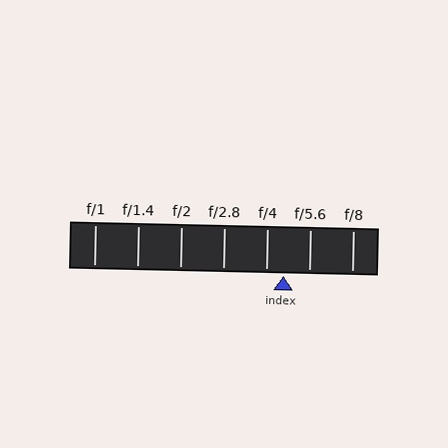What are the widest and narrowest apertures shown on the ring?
The widest aperture shown is f/1 and the narrowest is f/8.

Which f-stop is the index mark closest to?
The index mark is closest to f/4.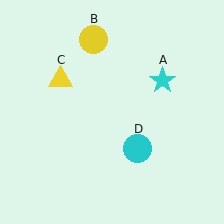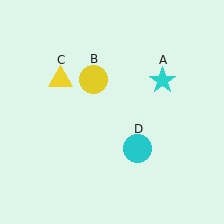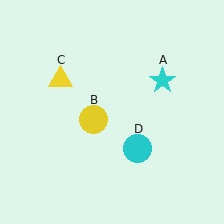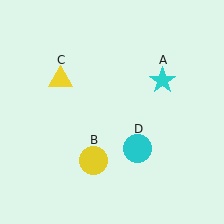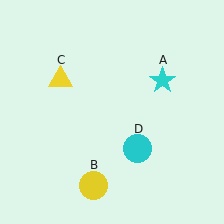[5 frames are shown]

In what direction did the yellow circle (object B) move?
The yellow circle (object B) moved down.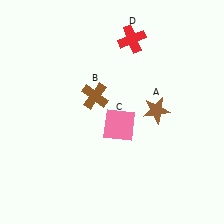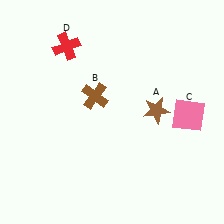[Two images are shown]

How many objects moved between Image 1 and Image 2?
2 objects moved between the two images.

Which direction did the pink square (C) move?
The pink square (C) moved right.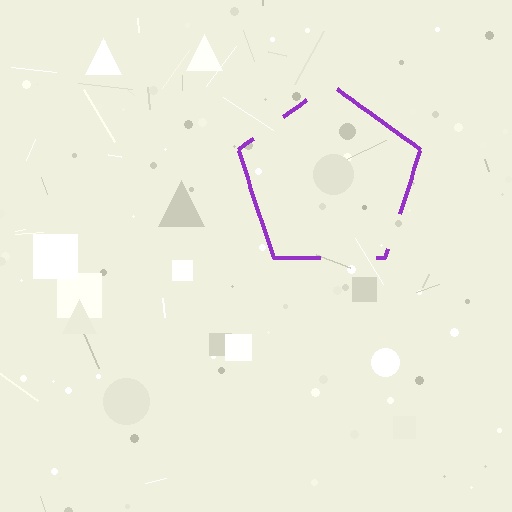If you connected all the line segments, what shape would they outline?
They would outline a pentagon.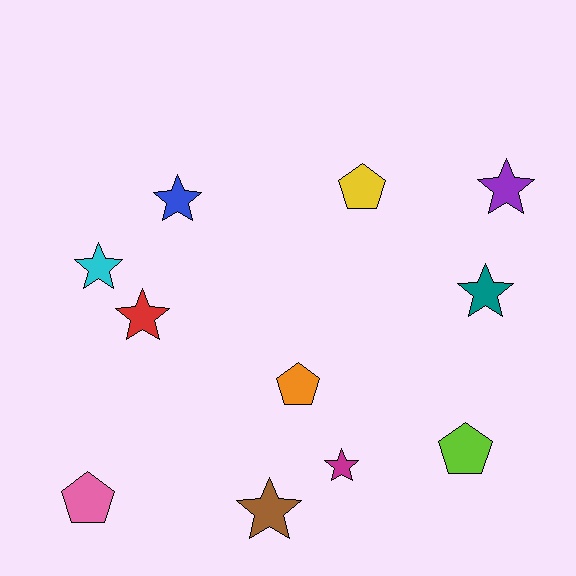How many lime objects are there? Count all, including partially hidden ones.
There is 1 lime object.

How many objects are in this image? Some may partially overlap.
There are 11 objects.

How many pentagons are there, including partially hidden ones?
There are 4 pentagons.